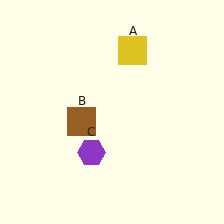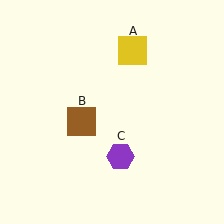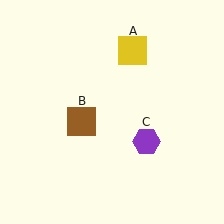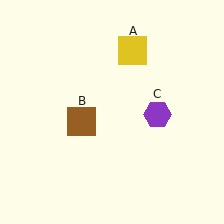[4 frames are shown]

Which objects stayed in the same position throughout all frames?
Yellow square (object A) and brown square (object B) remained stationary.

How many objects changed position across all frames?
1 object changed position: purple hexagon (object C).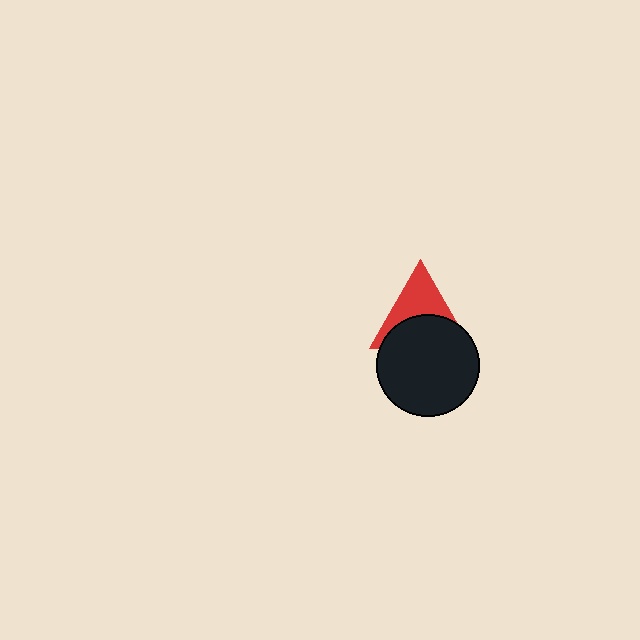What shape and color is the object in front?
The object in front is a black circle.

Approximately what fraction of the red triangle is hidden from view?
Roughly 52% of the red triangle is hidden behind the black circle.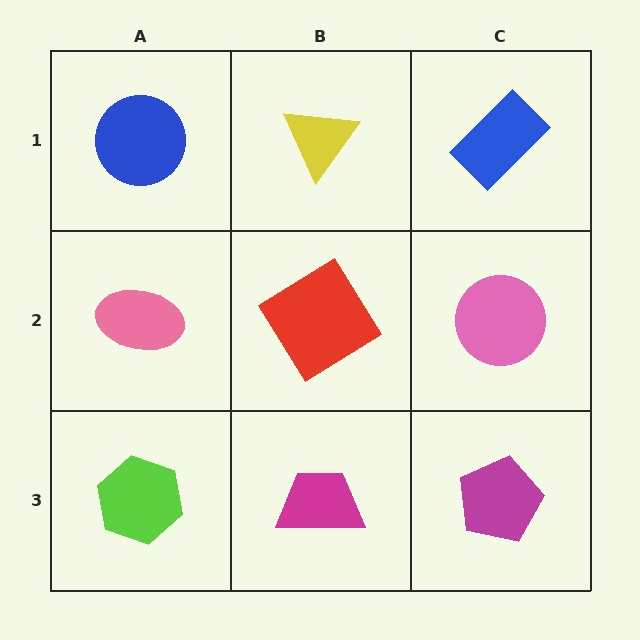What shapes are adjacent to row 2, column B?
A yellow triangle (row 1, column B), a magenta trapezoid (row 3, column B), a pink ellipse (row 2, column A), a pink circle (row 2, column C).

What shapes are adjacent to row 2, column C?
A blue rectangle (row 1, column C), a magenta pentagon (row 3, column C), a red diamond (row 2, column B).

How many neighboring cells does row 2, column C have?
3.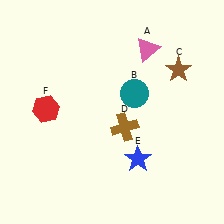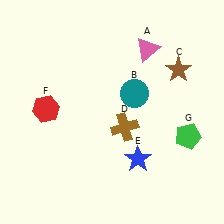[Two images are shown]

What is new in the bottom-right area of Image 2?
A green pentagon (G) was added in the bottom-right area of Image 2.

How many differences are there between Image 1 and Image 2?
There is 1 difference between the two images.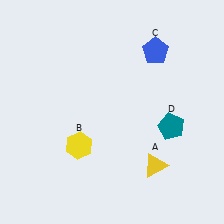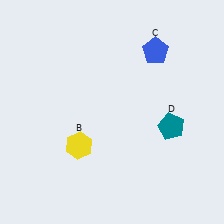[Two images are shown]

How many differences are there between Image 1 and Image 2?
There is 1 difference between the two images.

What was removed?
The yellow triangle (A) was removed in Image 2.